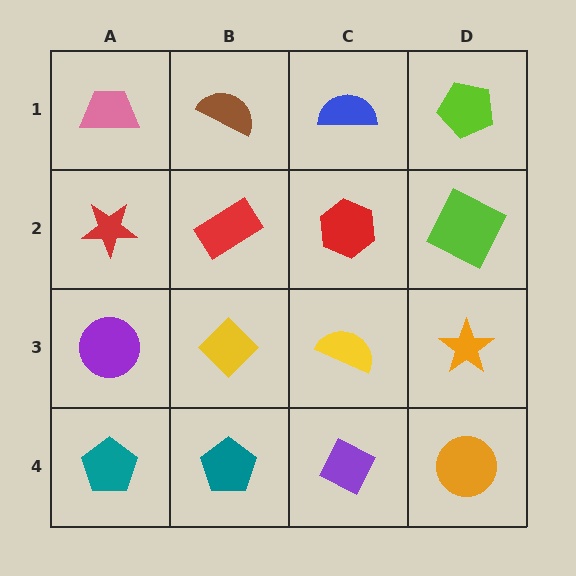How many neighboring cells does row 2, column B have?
4.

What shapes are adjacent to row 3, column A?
A red star (row 2, column A), a teal pentagon (row 4, column A), a yellow diamond (row 3, column B).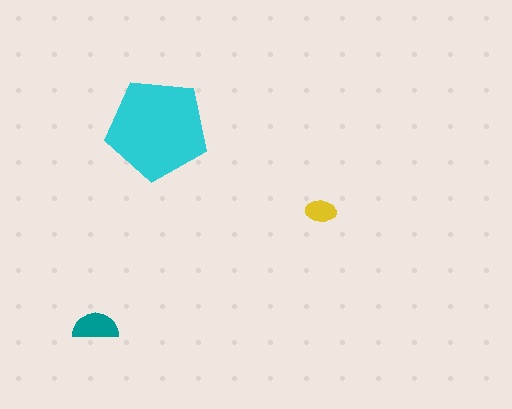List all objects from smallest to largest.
The yellow ellipse, the teal semicircle, the cyan pentagon.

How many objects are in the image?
There are 3 objects in the image.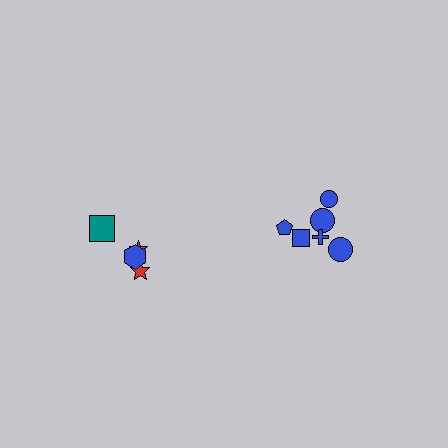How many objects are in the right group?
There are 6 objects.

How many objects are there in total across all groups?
There are 10 objects.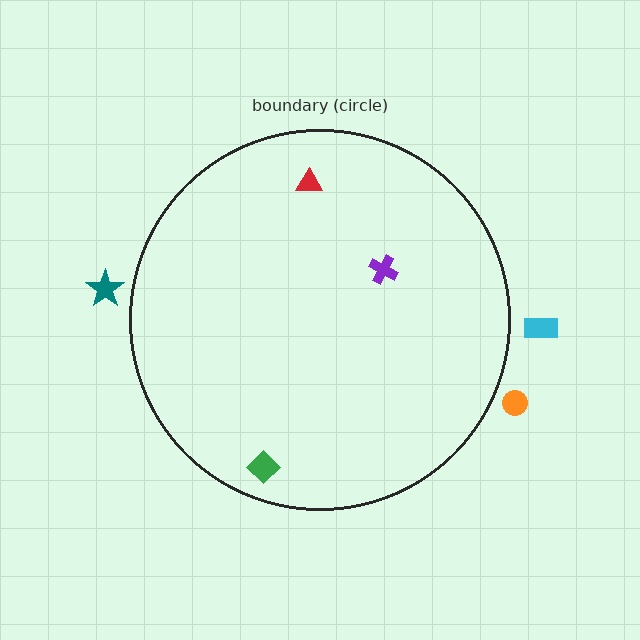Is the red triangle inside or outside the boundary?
Inside.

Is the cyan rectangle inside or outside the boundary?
Outside.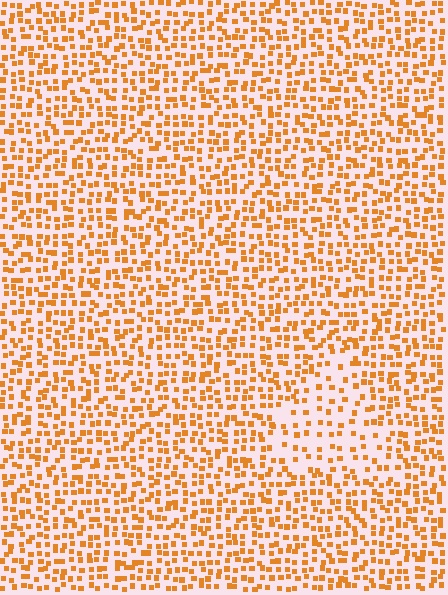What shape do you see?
I see a triangle.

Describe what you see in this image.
The image contains small orange elements arranged at two different densities. A triangle-shaped region is visible where the elements are less densely packed than the surrounding area.